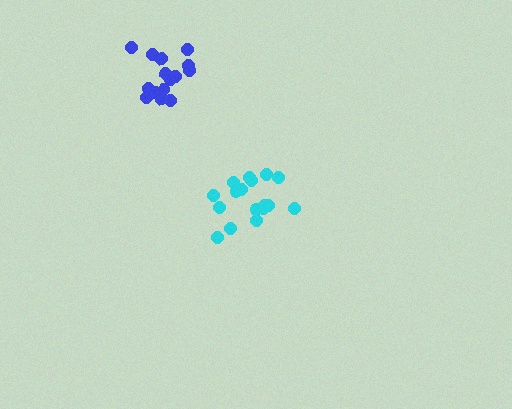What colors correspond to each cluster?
The clusters are colored: cyan, blue.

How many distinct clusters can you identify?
There are 2 distinct clusters.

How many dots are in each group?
Group 1: 17 dots, Group 2: 16 dots (33 total).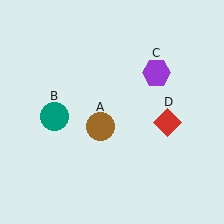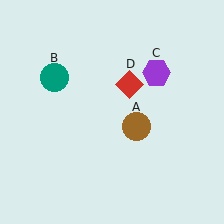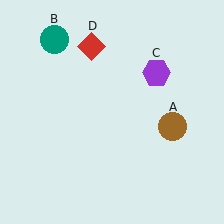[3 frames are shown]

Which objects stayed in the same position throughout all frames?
Purple hexagon (object C) remained stationary.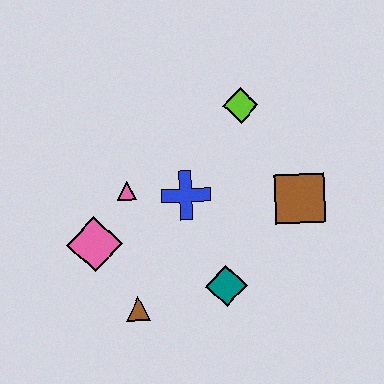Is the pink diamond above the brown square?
No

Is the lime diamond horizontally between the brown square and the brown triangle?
Yes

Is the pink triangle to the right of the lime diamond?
No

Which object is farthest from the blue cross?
The brown triangle is farthest from the blue cross.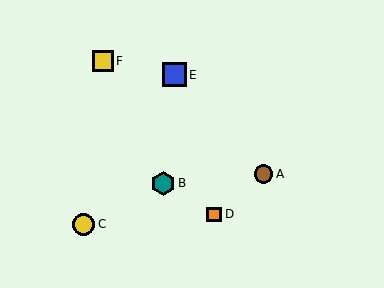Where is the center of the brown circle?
The center of the brown circle is at (264, 174).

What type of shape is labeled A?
Shape A is a brown circle.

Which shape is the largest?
The teal hexagon (labeled B) is the largest.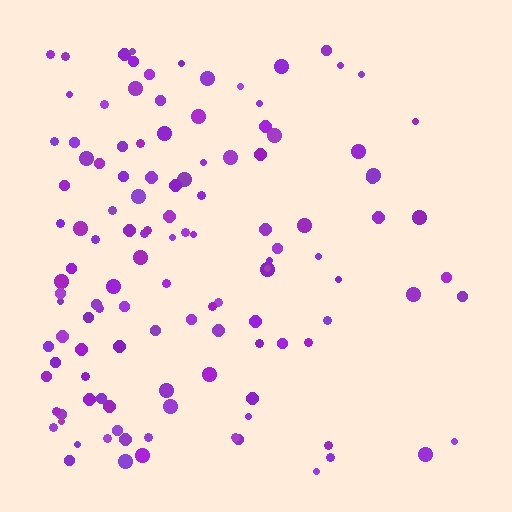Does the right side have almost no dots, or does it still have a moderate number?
Still a moderate number, just noticeably fewer than the left.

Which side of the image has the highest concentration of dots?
The left.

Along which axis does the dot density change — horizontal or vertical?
Horizontal.